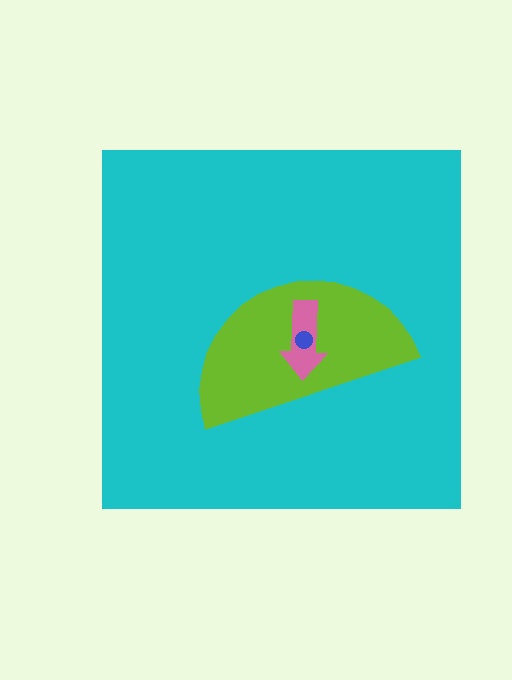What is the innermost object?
The blue circle.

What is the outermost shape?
The cyan square.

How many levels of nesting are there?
4.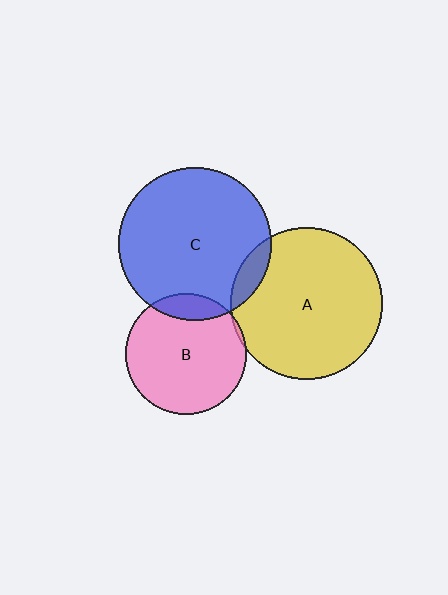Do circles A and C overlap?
Yes.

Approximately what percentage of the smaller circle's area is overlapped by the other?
Approximately 10%.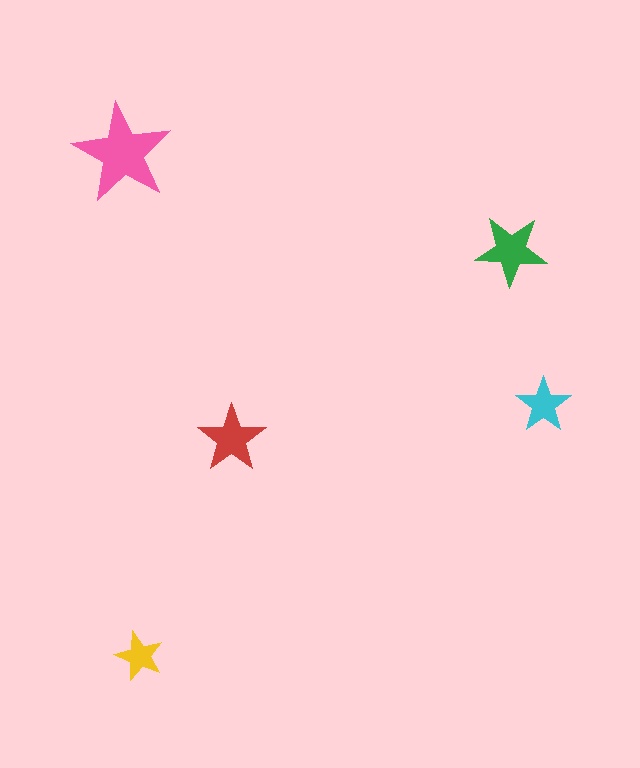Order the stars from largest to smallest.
the pink one, the green one, the red one, the cyan one, the yellow one.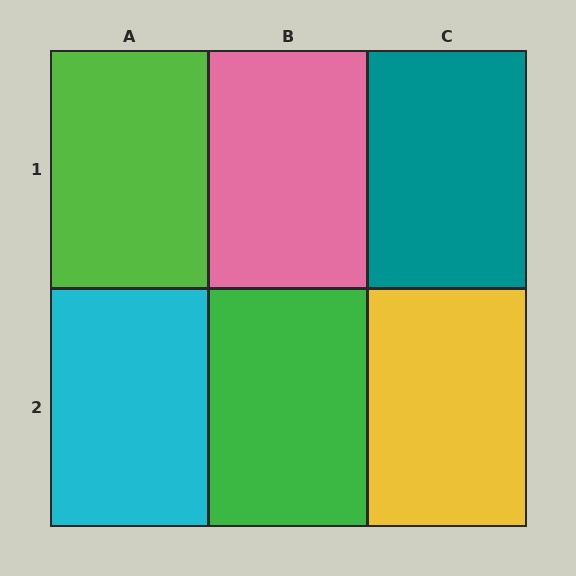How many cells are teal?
1 cell is teal.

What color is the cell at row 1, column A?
Lime.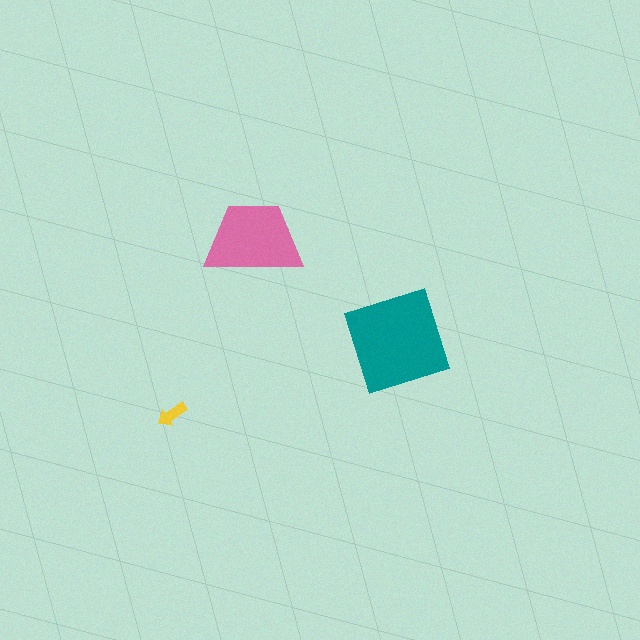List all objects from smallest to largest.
The yellow arrow, the pink trapezoid, the teal square.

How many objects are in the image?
There are 3 objects in the image.